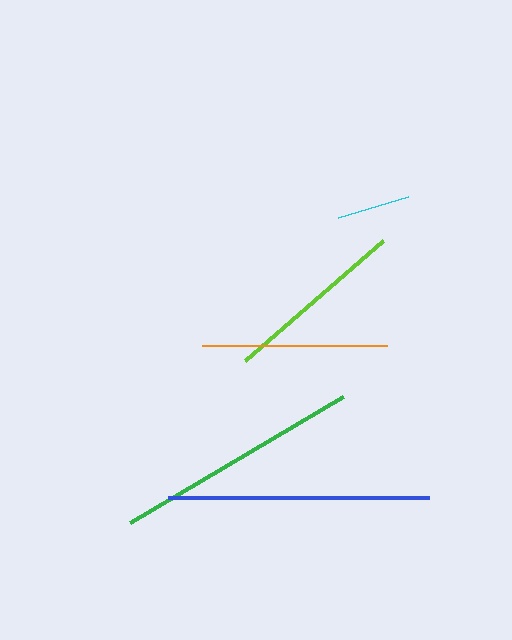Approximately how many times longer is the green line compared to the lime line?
The green line is approximately 1.3 times the length of the lime line.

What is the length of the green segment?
The green segment is approximately 247 pixels long.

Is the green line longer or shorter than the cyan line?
The green line is longer than the cyan line.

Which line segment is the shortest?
The cyan line is the shortest at approximately 73 pixels.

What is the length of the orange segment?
The orange segment is approximately 185 pixels long.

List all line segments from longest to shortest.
From longest to shortest: blue, green, orange, lime, cyan.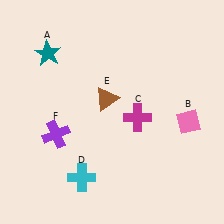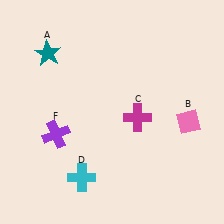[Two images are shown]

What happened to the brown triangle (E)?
The brown triangle (E) was removed in Image 2. It was in the top-left area of Image 1.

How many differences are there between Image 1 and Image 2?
There is 1 difference between the two images.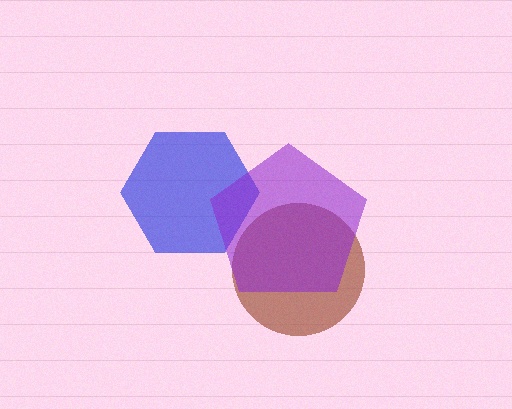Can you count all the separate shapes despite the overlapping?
Yes, there are 3 separate shapes.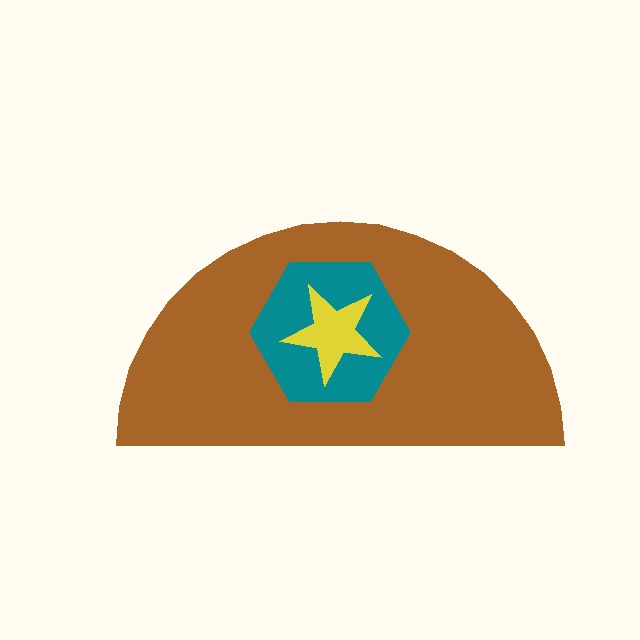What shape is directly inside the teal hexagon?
The yellow star.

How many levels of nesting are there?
3.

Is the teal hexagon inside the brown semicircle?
Yes.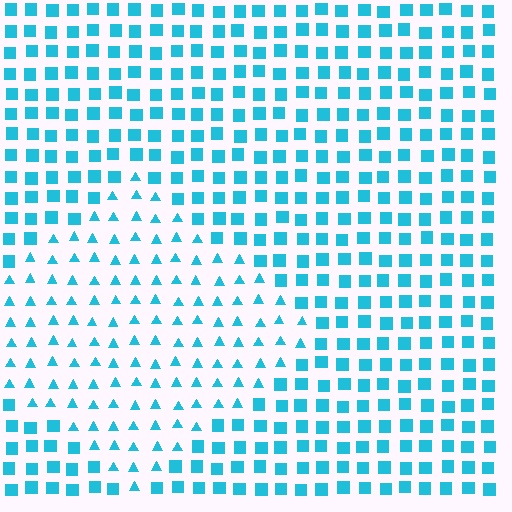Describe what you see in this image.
The image is filled with small cyan elements arranged in a uniform grid. A diamond-shaped region contains triangles, while the surrounding area contains squares. The boundary is defined purely by the change in element shape.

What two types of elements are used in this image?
The image uses triangles inside the diamond region and squares outside it.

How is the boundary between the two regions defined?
The boundary is defined by a change in element shape: triangles inside vs. squares outside. All elements share the same color and spacing.